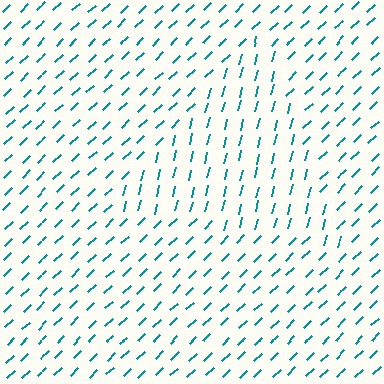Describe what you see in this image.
The image is filled with small teal line segments. A triangle region in the image has lines oriented differently from the surrounding lines, creating a visible texture boundary.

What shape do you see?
I see a triangle.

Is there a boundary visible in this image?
Yes, there is a texture boundary formed by a change in line orientation.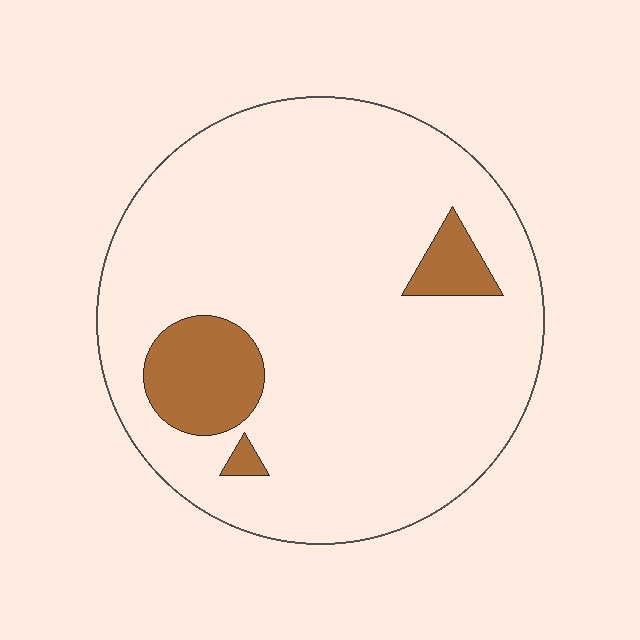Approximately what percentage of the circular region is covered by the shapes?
Approximately 10%.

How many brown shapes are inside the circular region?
3.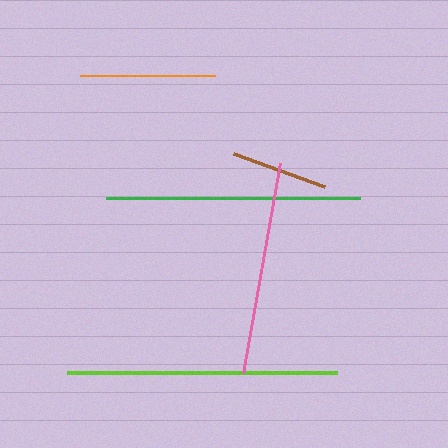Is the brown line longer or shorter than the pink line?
The pink line is longer than the brown line.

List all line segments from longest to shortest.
From longest to shortest: lime, green, pink, orange, brown.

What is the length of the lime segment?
The lime segment is approximately 270 pixels long.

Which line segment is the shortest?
The brown line is the shortest at approximately 96 pixels.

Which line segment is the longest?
The lime line is the longest at approximately 270 pixels.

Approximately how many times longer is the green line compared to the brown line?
The green line is approximately 2.6 times the length of the brown line.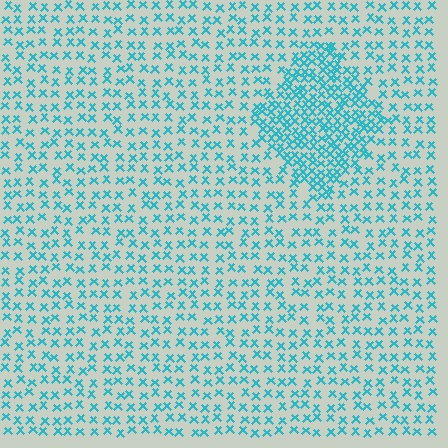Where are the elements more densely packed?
The elements are more densely packed inside the diamond boundary.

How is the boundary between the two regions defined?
The boundary is defined by a change in element density (approximately 2.2x ratio). All elements are the same color, size, and shape.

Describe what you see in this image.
The image contains small cyan elements arranged at two different densities. A diamond-shaped region is visible where the elements are more densely packed than the surrounding area.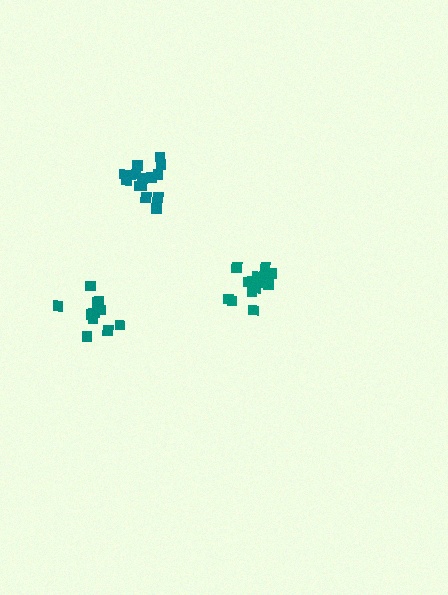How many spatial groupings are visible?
There are 3 spatial groupings.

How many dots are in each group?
Group 1: 17 dots, Group 2: 15 dots, Group 3: 12 dots (44 total).